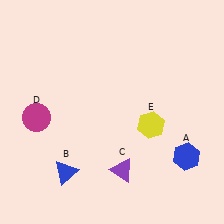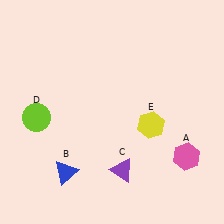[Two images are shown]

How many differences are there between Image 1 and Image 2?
There are 2 differences between the two images.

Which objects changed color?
A changed from blue to pink. D changed from magenta to lime.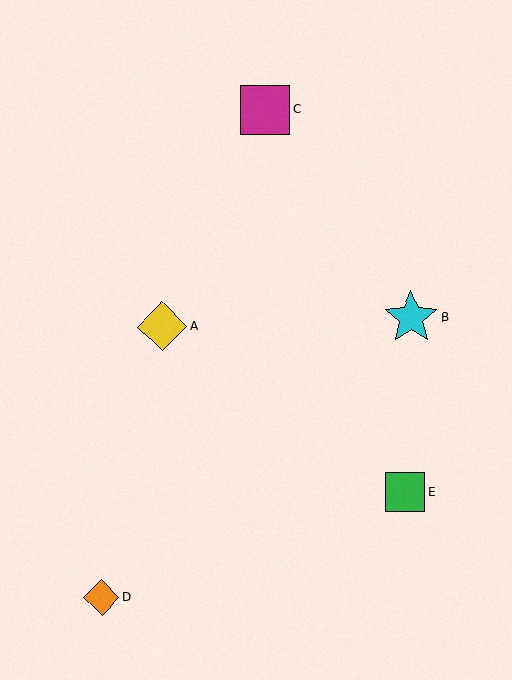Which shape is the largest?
The cyan star (labeled B) is the largest.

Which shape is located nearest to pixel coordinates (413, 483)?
The green square (labeled E) at (405, 492) is nearest to that location.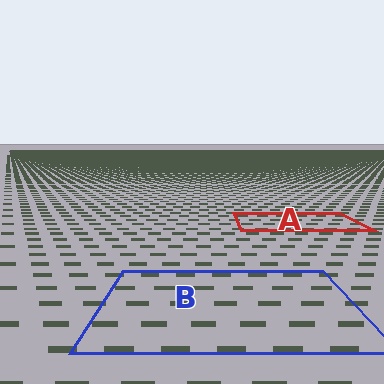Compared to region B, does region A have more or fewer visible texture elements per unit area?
Region A has more texture elements per unit area — they are packed more densely because it is farther away.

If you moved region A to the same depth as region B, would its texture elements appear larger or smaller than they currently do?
They would appear larger. At a closer depth, the same texture elements are projected at a bigger on-screen size.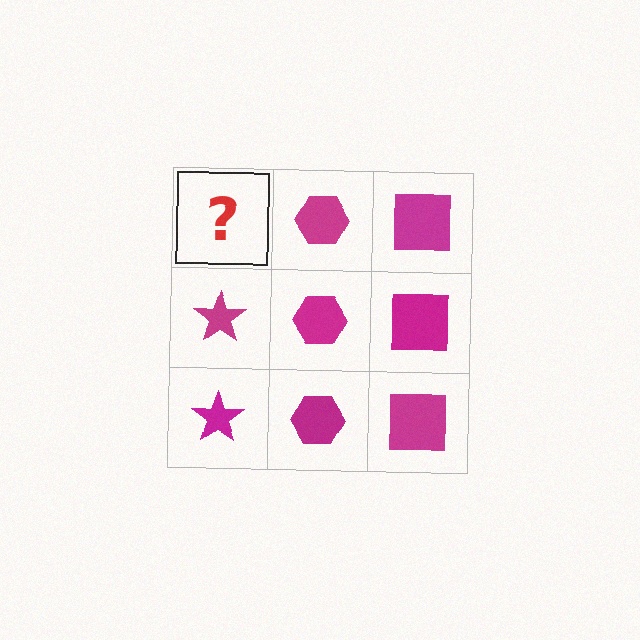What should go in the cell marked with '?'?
The missing cell should contain a magenta star.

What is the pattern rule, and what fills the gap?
The rule is that each column has a consistent shape. The gap should be filled with a magenta star.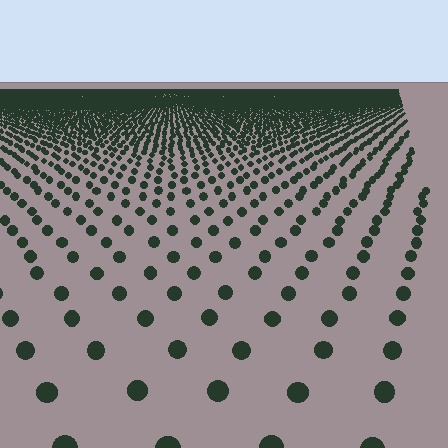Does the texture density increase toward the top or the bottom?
Density increases toward the top.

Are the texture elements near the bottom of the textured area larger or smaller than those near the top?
Larger. Near the bottom, elements are closer to the viewer and appear at a bigger on-screen size.